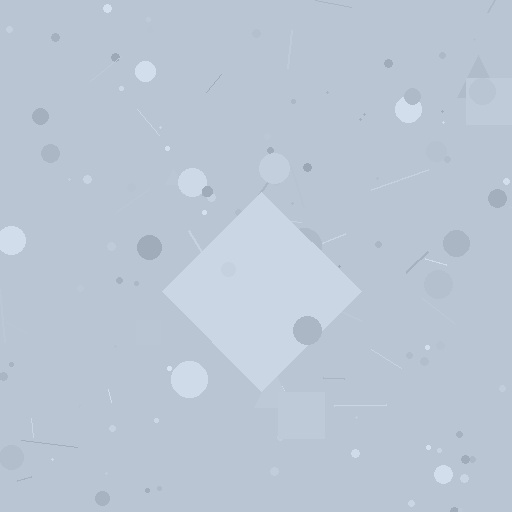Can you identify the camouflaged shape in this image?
The camouflaged shape is a diamond.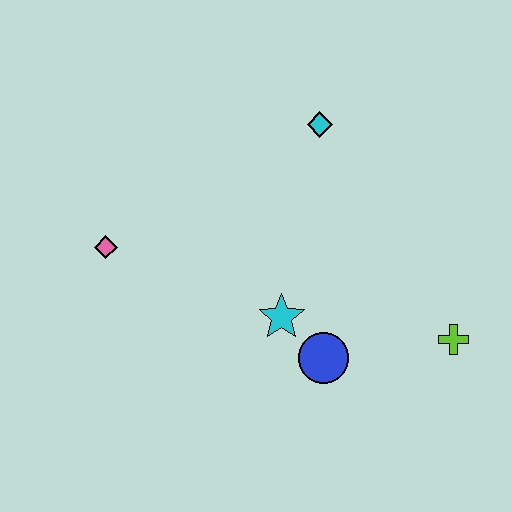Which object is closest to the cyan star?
The blue circle is closest to the cyan star.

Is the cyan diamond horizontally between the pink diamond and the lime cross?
Yes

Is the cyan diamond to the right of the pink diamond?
Yes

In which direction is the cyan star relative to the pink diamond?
The cyan star is to the right of the pink diamond.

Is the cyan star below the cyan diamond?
Yes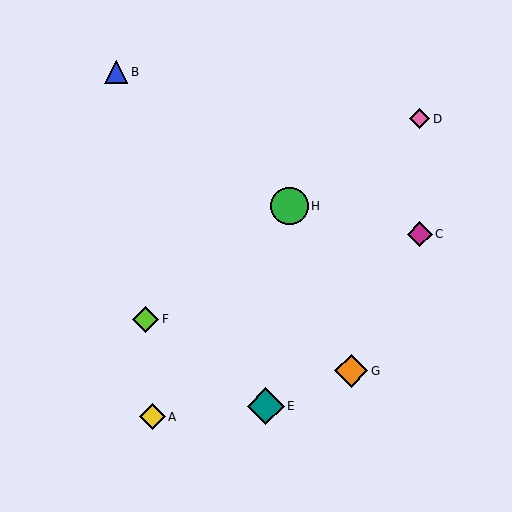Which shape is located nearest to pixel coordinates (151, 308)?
The lime diamond (labeled F) at (146, 319) is nearest to that location.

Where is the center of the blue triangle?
The center of the blue triangle is at (116, 72).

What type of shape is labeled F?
Shape F is a lime diamond.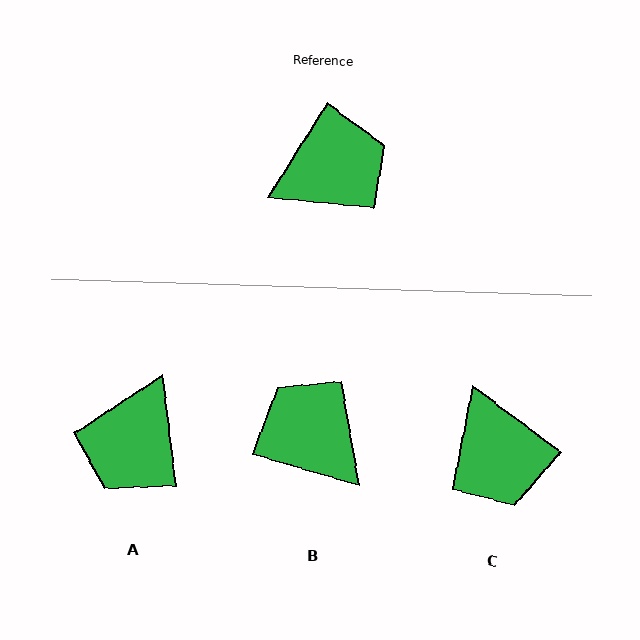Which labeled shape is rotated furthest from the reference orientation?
A, about 141 degrees away.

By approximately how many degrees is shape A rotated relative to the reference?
Approximately 141 degrees clockwise.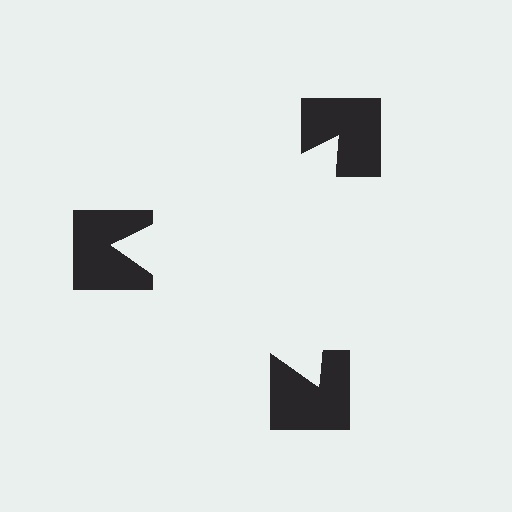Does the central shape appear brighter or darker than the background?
It typically appears slightly brighter than the background, even though no actual brightness change is drawn.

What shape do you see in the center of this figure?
An illusory triangle — its edges are inferred from the aligned wedge cuts in the notched squares, not physically drawn.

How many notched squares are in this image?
There are 3 — one at each vertex of the illusory triangle.